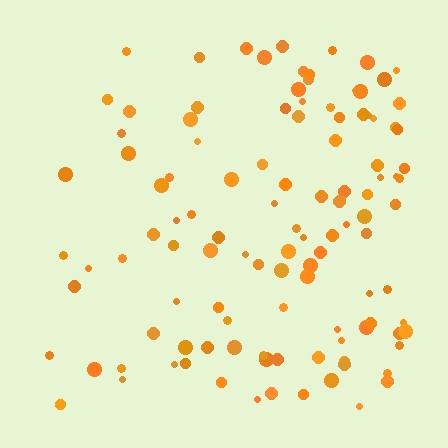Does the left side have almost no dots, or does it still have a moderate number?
Still a moderate number, just noticeably fewer than the right.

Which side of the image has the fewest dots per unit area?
The left.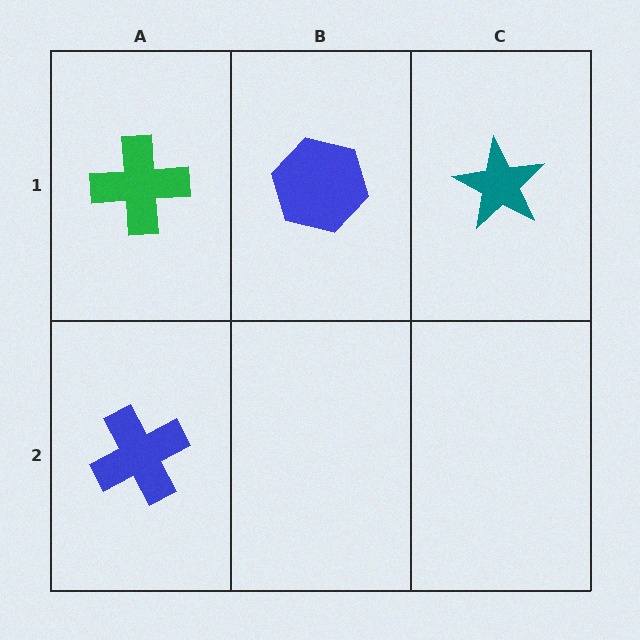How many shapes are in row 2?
1 shape.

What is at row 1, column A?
A green cross.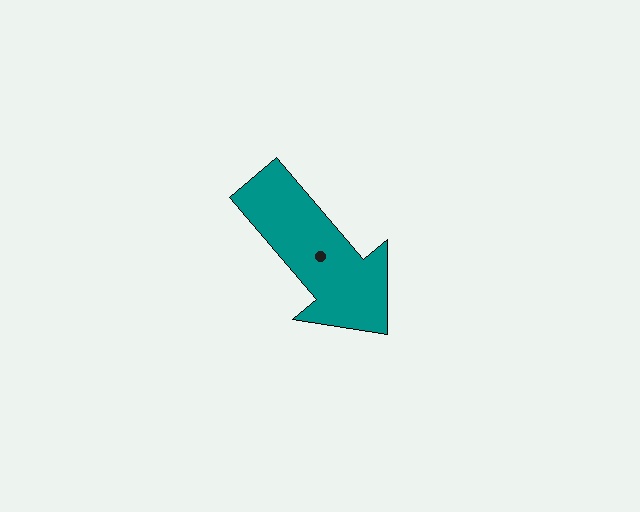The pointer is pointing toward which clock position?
Roughly 5 o'clock.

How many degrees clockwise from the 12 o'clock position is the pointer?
Approximately 139 degrees.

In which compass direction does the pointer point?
Southeast.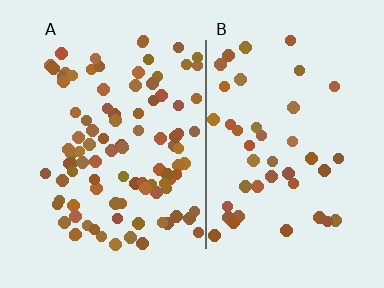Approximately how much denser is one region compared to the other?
Approximately 2.3× — region A over region B.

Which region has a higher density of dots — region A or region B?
A (the left).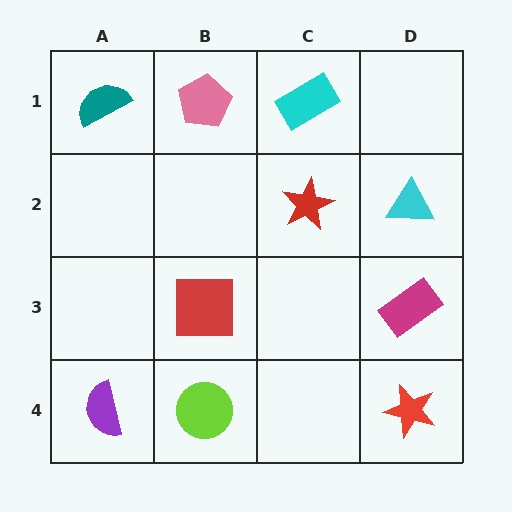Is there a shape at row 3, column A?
No, that cell is empty.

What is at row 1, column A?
A teal semicircle.